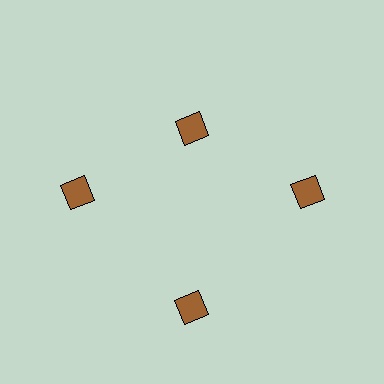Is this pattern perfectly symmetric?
No. The 4 brown diamonds are arranged in a ring, but one element near the 12 o'clock position is pulled inward toward the center, breaking the 4-fold rotational symmetry.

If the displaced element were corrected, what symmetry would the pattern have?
It would have 4-fold rotational symmetry — the pattern would map onto itself every 90 degrees.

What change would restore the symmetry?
The symmetry would be restored by moving it outward, back onto the ring so that all 4 diamonds sit at equal angles and equal distance from the center.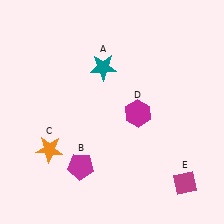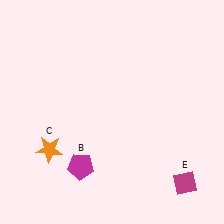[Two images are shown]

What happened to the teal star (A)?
The teal star (A) was removed in Image 2. It was in the top-left area of Image 1.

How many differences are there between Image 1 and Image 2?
There are 2 differences between the two images.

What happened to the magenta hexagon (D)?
The magenta hexagon (D) was removed in Image 2. It was in the bottom-right area of Image 1.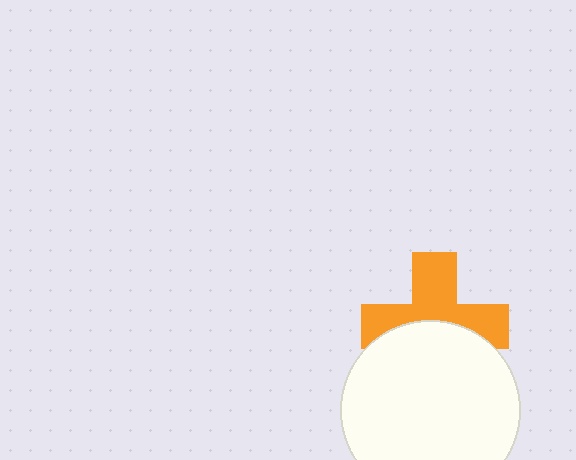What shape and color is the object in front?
The object in front is a white circle.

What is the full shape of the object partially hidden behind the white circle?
The partially hidden object is an orange cross.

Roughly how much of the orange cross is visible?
About half of it is visible (roughly 56%).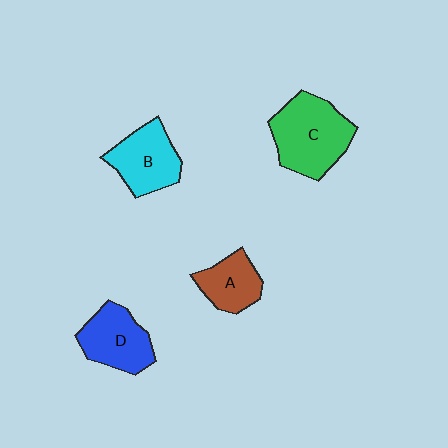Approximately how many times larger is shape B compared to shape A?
Approximately 1.3 times.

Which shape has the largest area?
Shape C (green).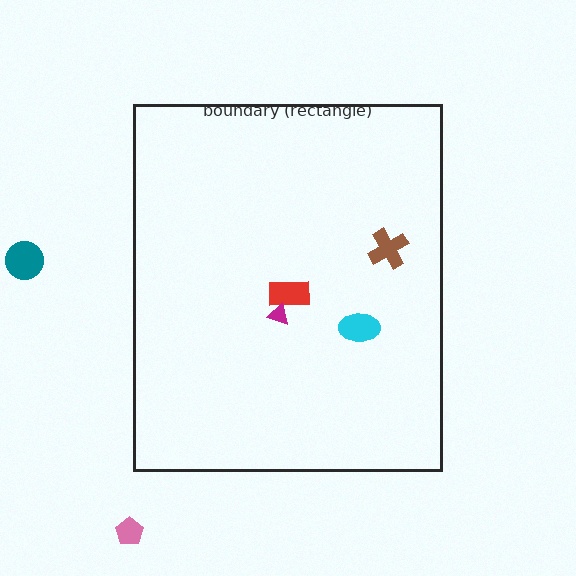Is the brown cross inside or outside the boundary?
Inside.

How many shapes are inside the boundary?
4 inside, 2 outside.